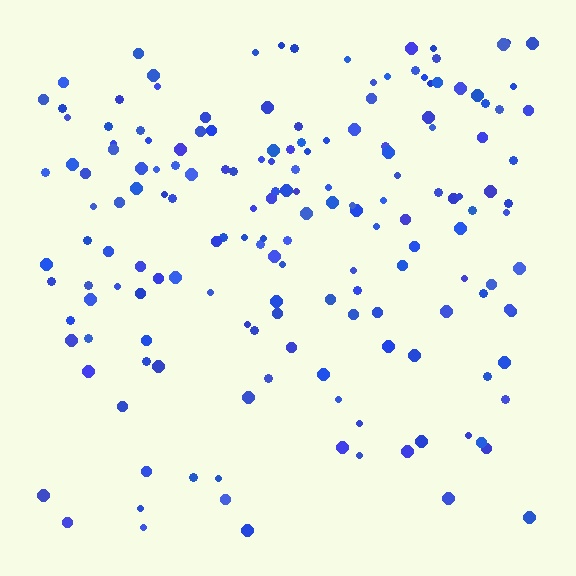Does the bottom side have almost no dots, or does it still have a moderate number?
Still a moderate number, just noticeably fewer than the top.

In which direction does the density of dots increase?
From bottom to top, with the top side densest.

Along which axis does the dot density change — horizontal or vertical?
Vertical.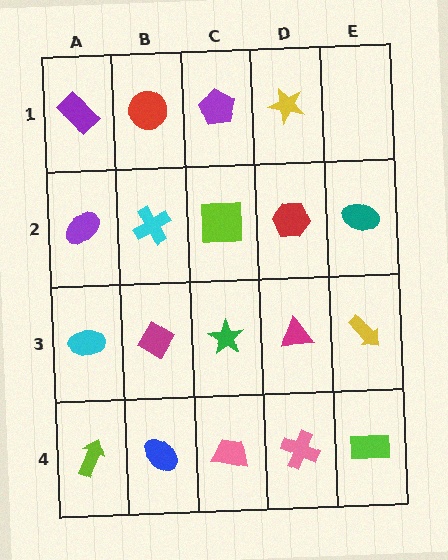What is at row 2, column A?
A purple ellipse.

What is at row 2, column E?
A teal ellipse.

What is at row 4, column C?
A pink trapezoid.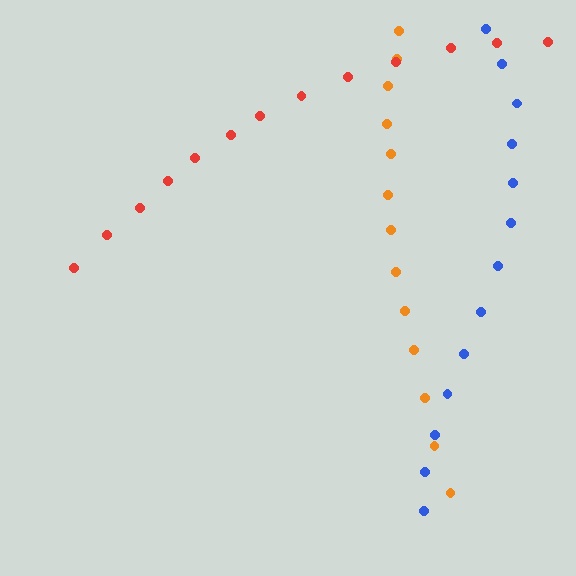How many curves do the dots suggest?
There are 3 distinct paths.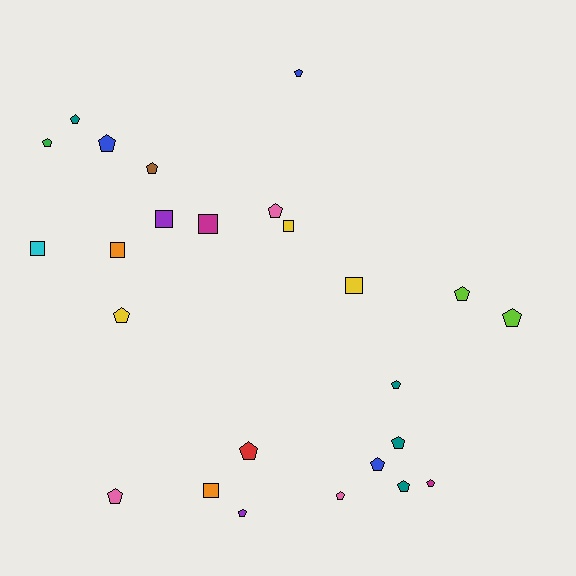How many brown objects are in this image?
There is 1 brown object.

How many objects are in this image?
There are 25 objects.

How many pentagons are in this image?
There are 18 pentagons.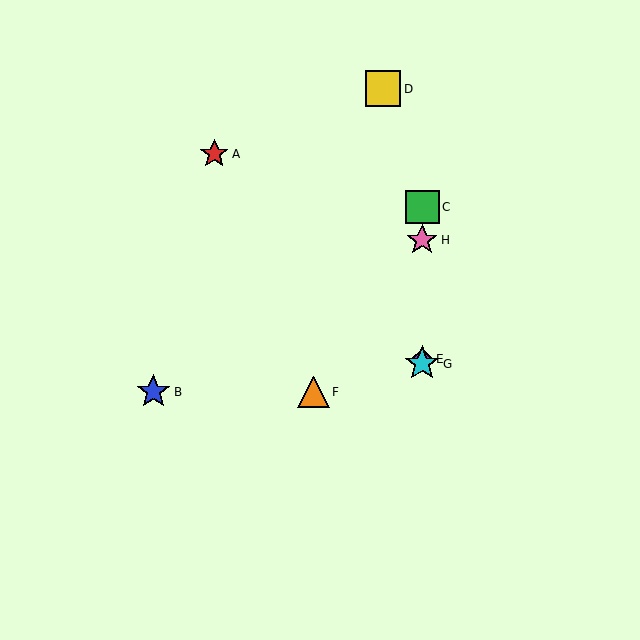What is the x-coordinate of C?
Object C is at x≈422.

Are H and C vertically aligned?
Yes, both are at x≈422.